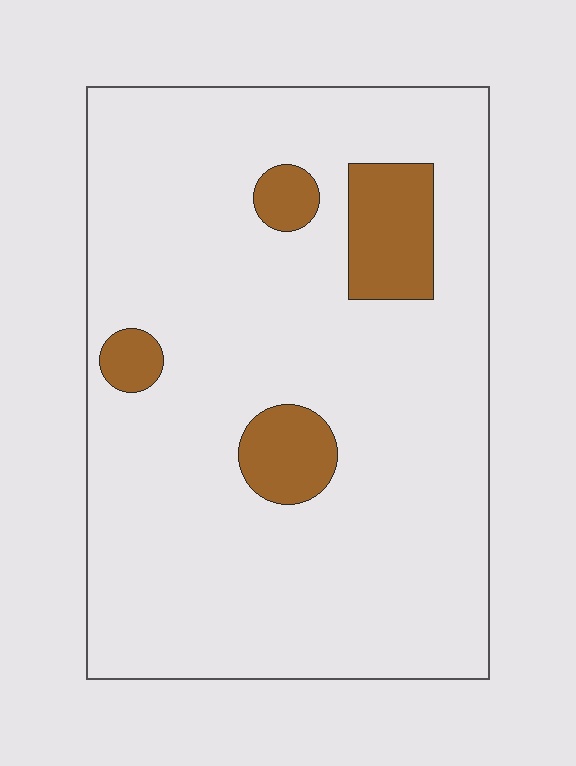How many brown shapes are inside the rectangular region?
4.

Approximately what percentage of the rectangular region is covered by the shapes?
Approximately 10%.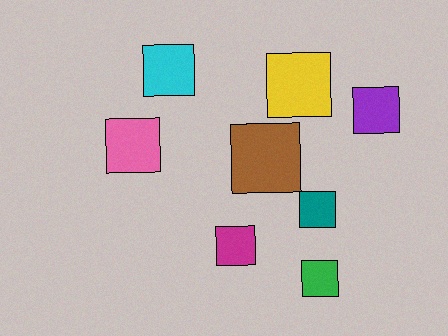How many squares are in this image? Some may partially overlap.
There are 8 squares.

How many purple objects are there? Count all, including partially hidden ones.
There is 1 purple object.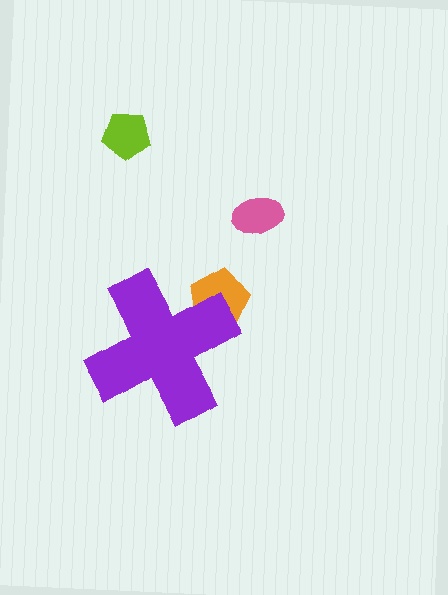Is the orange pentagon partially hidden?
Yes, the orange pentagon is partially hidden behind the purple cross.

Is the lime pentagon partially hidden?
No, the lime pentagon is fully visible.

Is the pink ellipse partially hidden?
No, the pink ellipse is fully visible.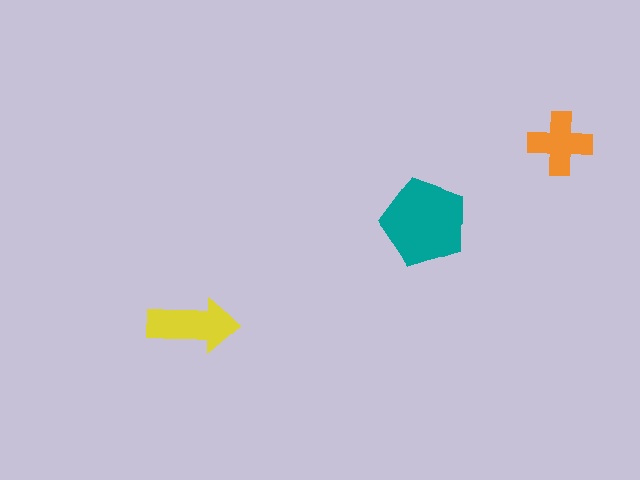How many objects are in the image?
There are 3 objects in the image.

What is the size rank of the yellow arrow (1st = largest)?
2nd.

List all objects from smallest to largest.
The orange cross, the yellow arrow, the teal pentagon.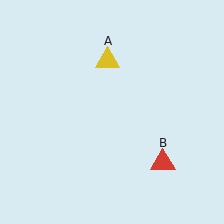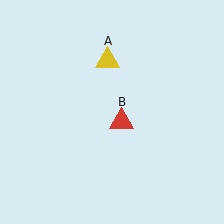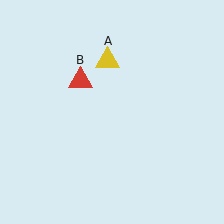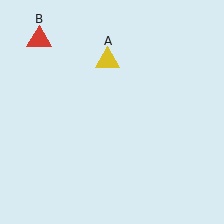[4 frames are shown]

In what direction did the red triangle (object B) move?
The red triangle (object B) moved up and to the left.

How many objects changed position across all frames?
1 object changed position: red triangle (object B).